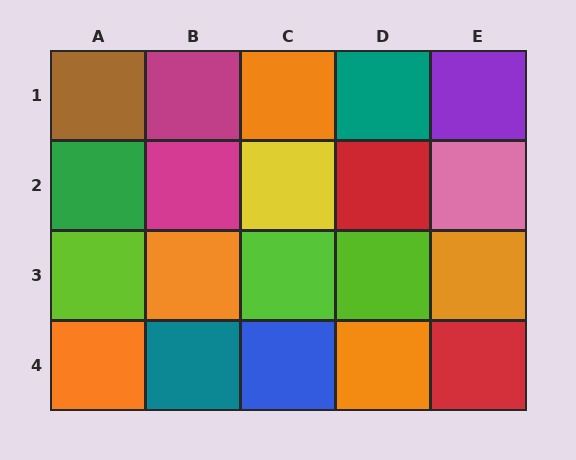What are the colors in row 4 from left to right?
Orange, teal, blue, orange, red.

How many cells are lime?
3 cells are lime.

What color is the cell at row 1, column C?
Orange.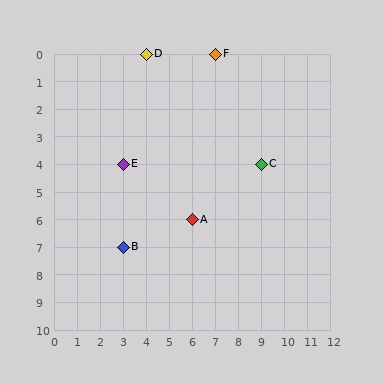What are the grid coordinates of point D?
Point D is at grid coordinates (4, 0).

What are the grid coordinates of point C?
Point C is at grid coordinates (9, 4).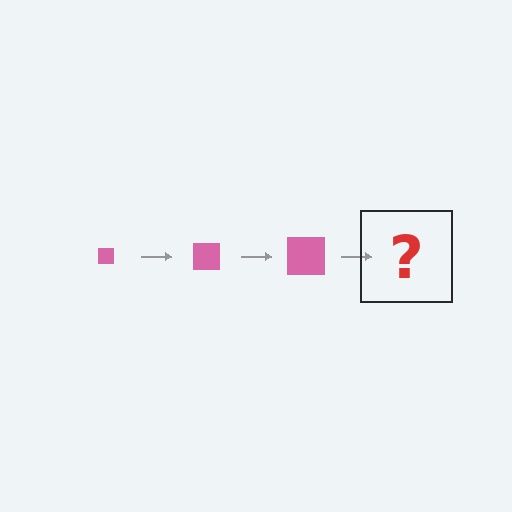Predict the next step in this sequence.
The next step is a pink square, larger than the previous one.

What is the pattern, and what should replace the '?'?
The pattern is that the square gets progressively larger each step. The '?' should be a pink square, larger than the previous one.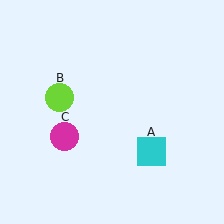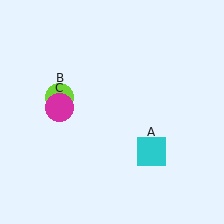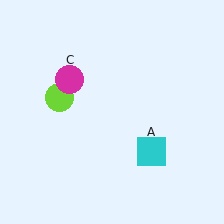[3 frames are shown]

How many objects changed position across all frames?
1 object changed position: magenta circle (object C).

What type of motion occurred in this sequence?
The magenta circle (object C) rotated clockwise around the center of the scene.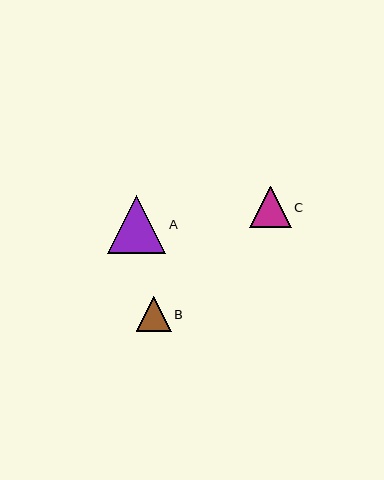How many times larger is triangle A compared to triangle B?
Triangle A is approximately 1.7 times the size of triangle B.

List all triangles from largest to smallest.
From largest to smallest: A, C, B.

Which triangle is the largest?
Triangle A is the largest with a size of approximately 58 pixels.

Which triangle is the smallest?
Triangle B is the smallest with a size of approximately 35 pixels.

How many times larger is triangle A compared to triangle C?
Triangle A is approximately 1.4 times the size of triangle C.